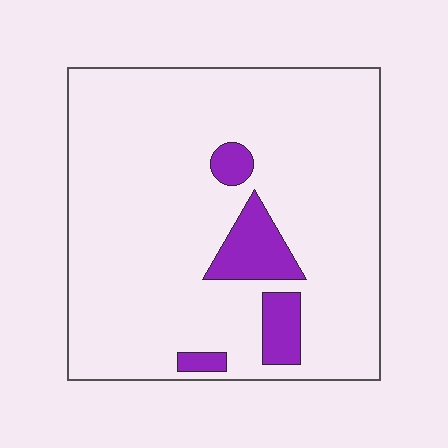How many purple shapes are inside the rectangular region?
4.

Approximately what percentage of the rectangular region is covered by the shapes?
Approximately 10%.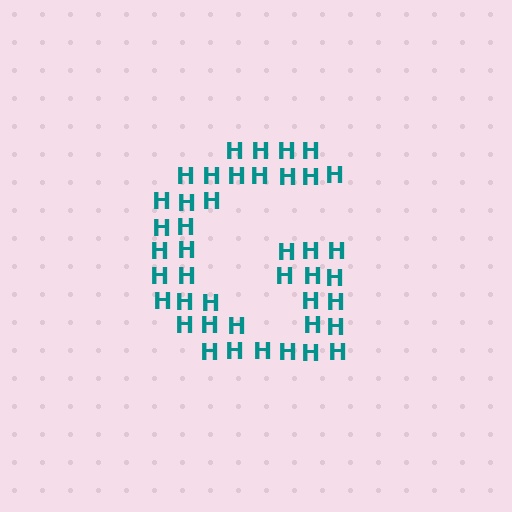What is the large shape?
The large shape is the letter G.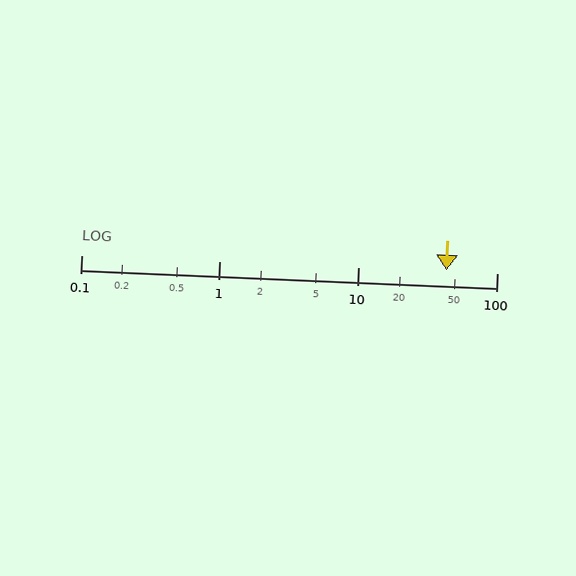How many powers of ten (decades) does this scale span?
The scale spans 3 decades, from 0.1 to 100.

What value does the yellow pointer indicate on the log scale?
The pointer indicates approximately 43.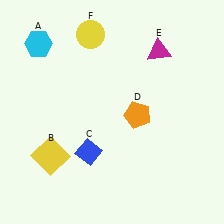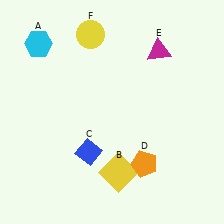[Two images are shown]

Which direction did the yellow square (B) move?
The yellow square (B) moved right.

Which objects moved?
The objects that moved are: the yellow square (B), the orange pentagon (D).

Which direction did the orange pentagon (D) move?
The orange pentagon (D) moved down.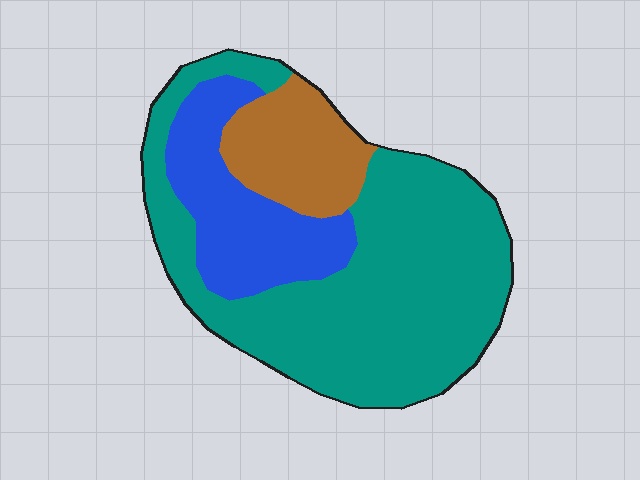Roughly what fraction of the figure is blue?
Blue covers around 20% of the figure.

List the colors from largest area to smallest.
From largest to smallest: teal, blue, brown.